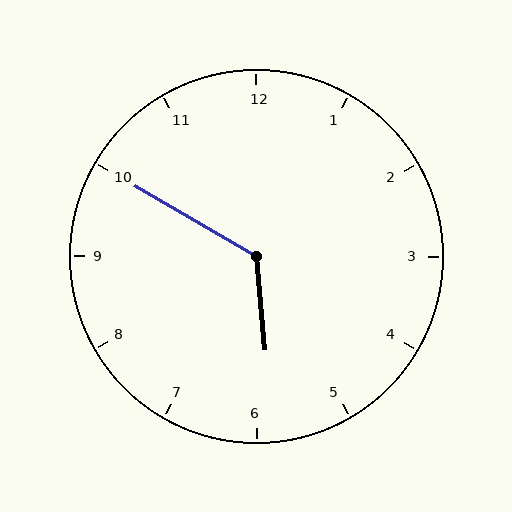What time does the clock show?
5:50.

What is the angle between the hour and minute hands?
Approximately 125 degrees.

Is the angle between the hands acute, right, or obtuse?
It is obtuse.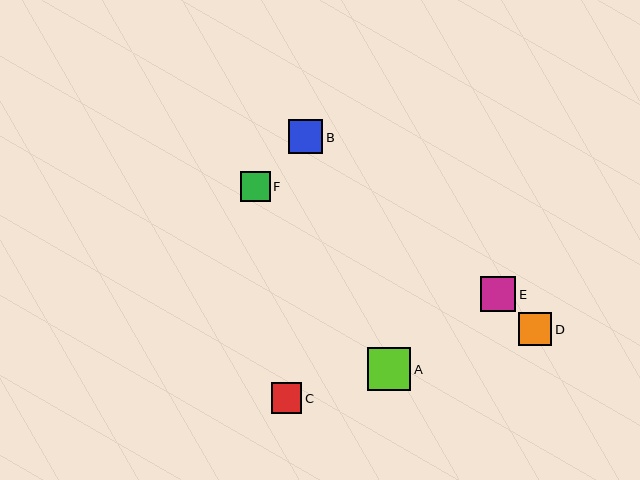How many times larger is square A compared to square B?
Square A is approximately 1.3 times the size of square B.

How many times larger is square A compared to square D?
Square A is approximately 1.3 times the size of square D.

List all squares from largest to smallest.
From largest to smallest: A, E, B, D, C, F.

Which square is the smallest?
Square F is the smallest with a size of approximately 30 pixels.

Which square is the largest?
Square A is the largest with a size of approximately 43 pixels.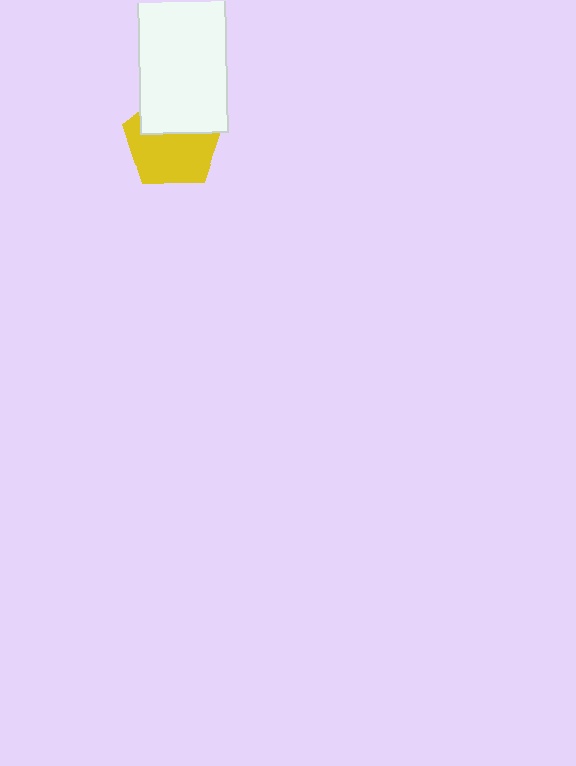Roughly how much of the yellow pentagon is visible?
About half of it is visible (roughly 62%).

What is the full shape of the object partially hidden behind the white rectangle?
The partially hidden object is a yellow pentagon.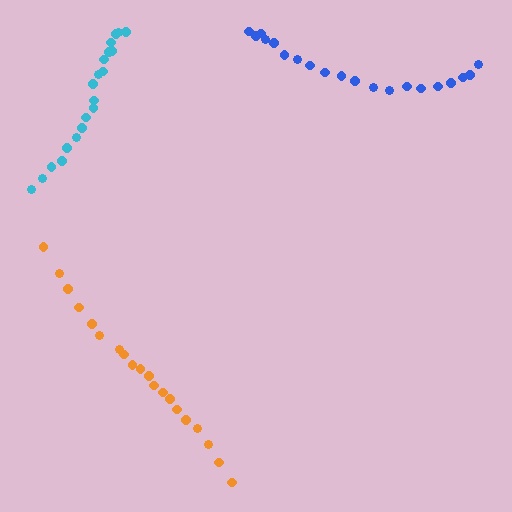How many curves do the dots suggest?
There are 3 distinct paths.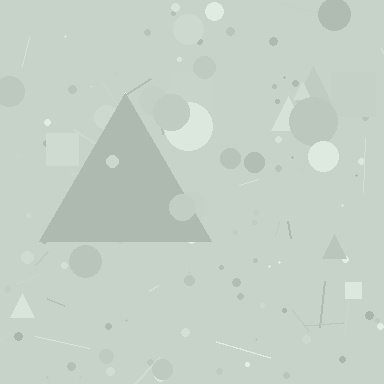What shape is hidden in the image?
A triangle is hidden in the image.